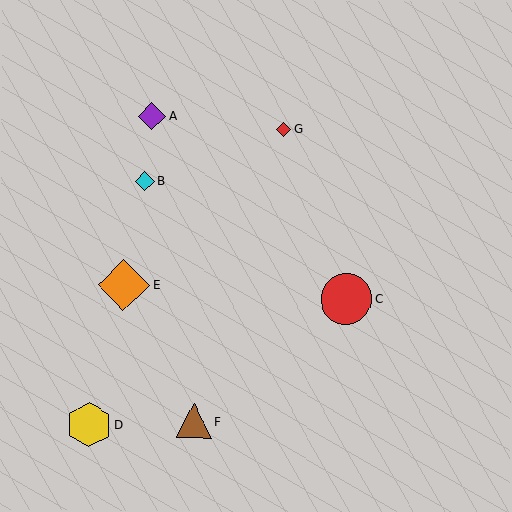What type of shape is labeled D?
Shape D is a yellow hexagon.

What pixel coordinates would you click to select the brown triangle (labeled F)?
Click at (194, 421) to select the brown triangle F.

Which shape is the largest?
The orange diamond (labeled E) is the largest.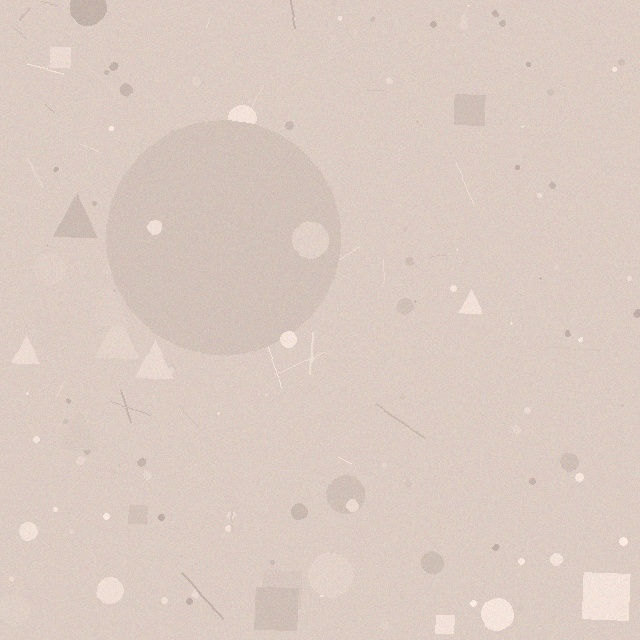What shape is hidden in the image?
A circle is hidden in the image.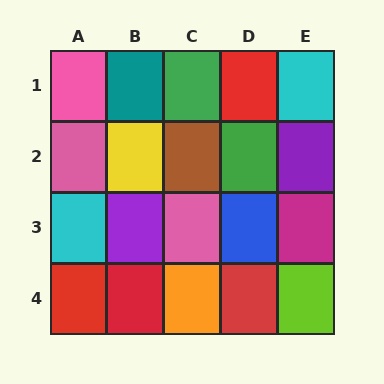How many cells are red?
4 cells are red.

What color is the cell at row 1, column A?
Pink.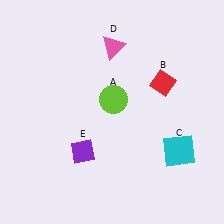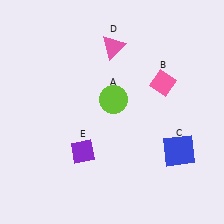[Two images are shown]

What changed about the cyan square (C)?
In Image 1, C is cyan. In Image 2, it changed to blue.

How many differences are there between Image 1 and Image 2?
There are 2 differences between the two images.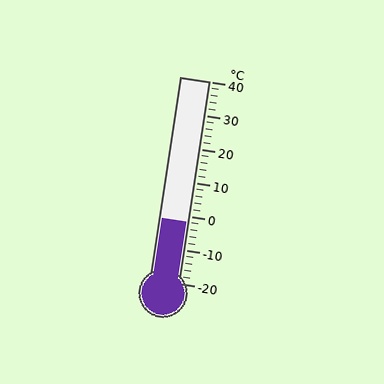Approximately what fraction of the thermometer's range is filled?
The thermometer is filled to approximately 30% of its range.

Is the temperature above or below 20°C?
The temperature is below 20°C.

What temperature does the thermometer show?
The thermometer shows approximately -2°C.